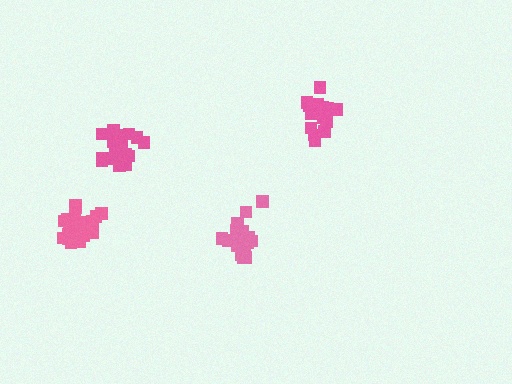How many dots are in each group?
Group 1: 21 dots, Group 2: 19 dots, Group 3: 20 dots, Group 4: 18 dots (78 total).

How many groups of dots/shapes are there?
There are 4 groups.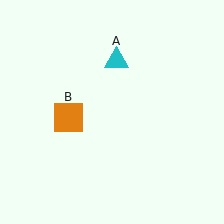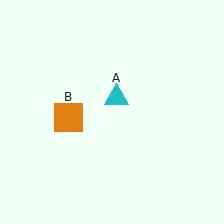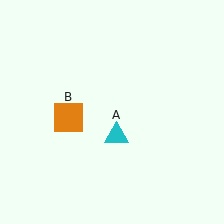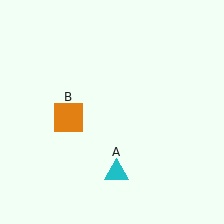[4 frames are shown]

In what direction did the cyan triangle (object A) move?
The cyan triangle (object A) moved down.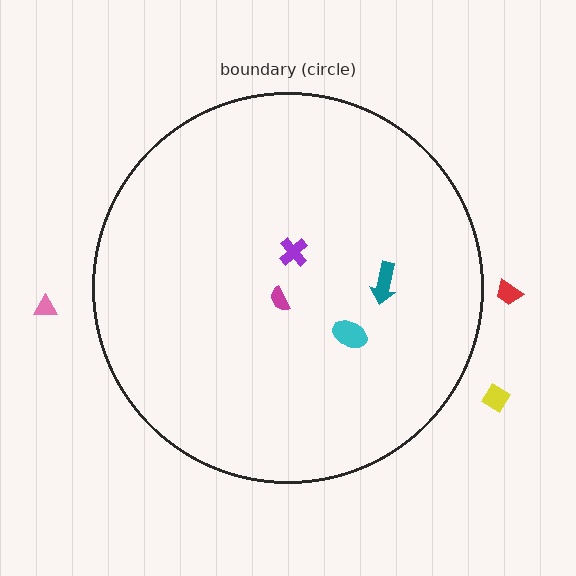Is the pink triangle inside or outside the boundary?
Outside.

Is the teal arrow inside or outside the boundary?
Inside.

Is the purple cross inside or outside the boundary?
Inside.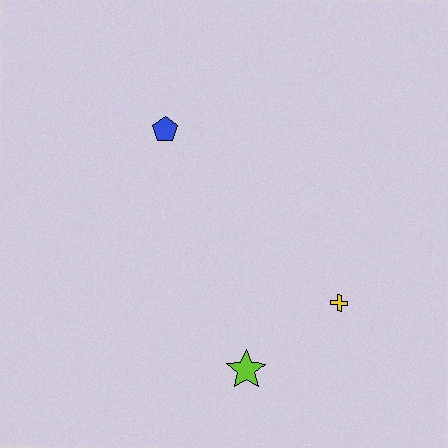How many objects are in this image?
There are 3 objects.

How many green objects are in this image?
There are no green objects.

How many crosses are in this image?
There is 1 cross.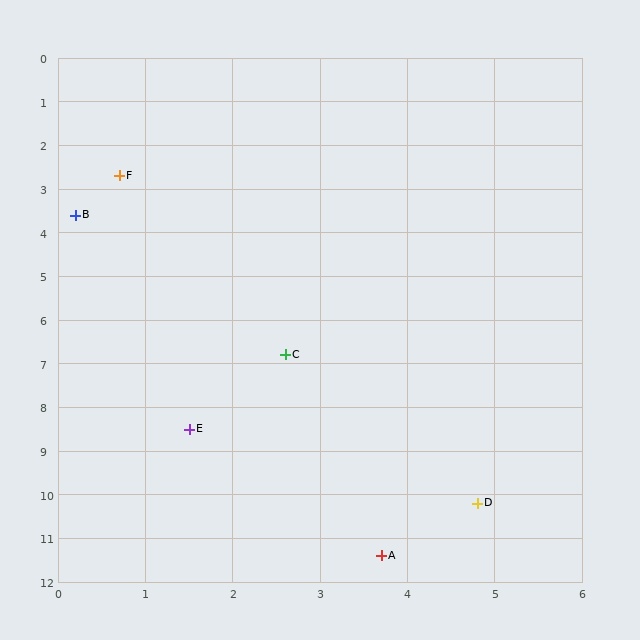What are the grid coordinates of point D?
Point D is at approximately (4.8, 10.2).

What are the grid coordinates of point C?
Point C is at approximately (2.6, 6.8).